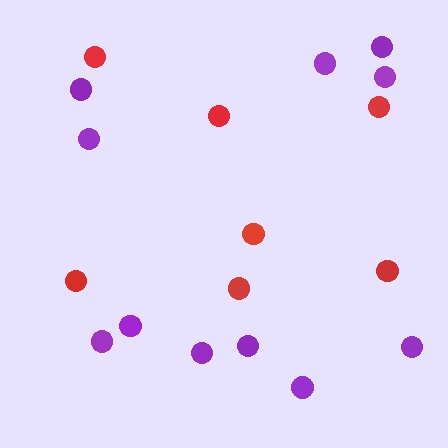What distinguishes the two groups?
There are 2 groups: one group of purple circles (11) and one group of red circles (7).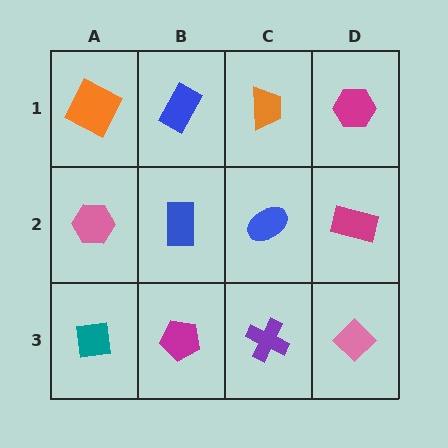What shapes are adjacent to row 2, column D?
A magenta hexagon (row 1, column D), a pink diamond (row 3, column D), a blue ellipse (row 2, column C).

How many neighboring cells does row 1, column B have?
3.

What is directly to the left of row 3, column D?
A purple cross.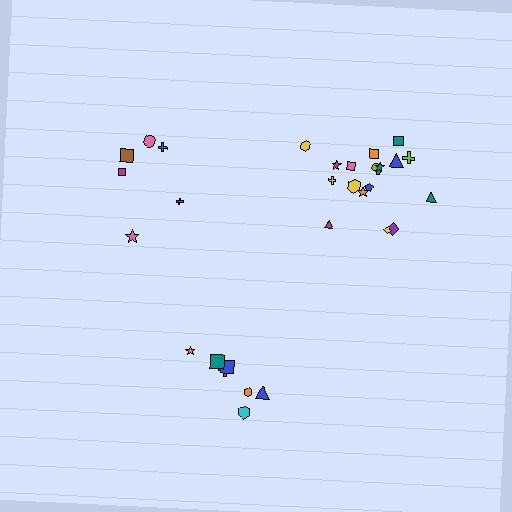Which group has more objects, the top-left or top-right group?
The top-right group.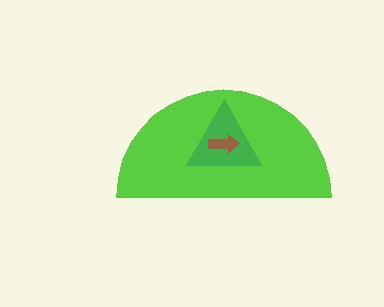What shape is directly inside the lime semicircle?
The green triangle.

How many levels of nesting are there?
3.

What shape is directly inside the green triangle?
The brown arrow.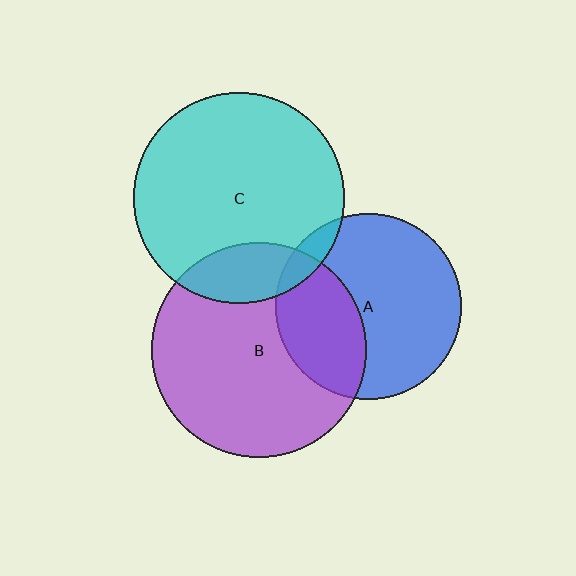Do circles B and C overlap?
Yes.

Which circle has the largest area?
Circle B (purple).